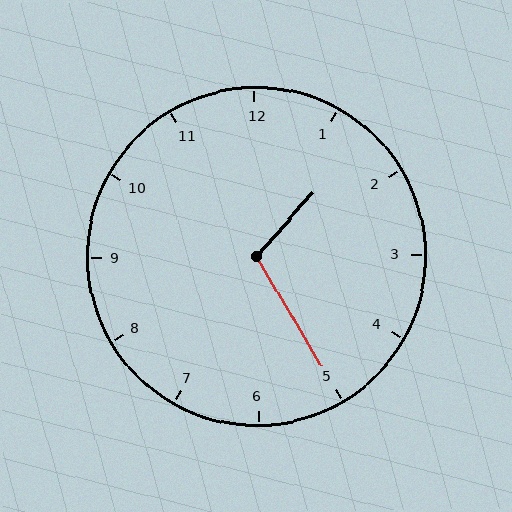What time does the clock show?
1:25.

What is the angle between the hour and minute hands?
Approximately 108 degrees.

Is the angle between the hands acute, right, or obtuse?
It is obtuse.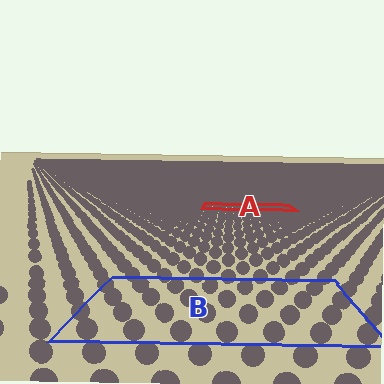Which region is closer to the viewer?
Region B is closer. The texture elements there are larger and more spread out.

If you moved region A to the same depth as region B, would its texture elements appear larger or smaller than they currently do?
They would appear larger. At a closer depth, the same texture elements are projected at a bigger on-screen size.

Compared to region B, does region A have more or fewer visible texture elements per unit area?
Region A has more texture elements per unit area — they are packed more densely because it is farther away.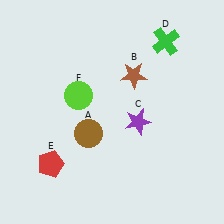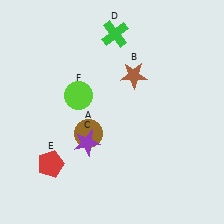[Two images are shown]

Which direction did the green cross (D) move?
The green cross (D) moved left.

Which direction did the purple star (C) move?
The purple star (C) moved left.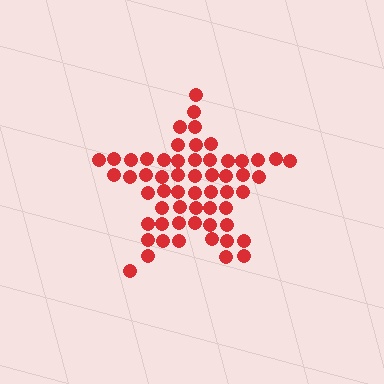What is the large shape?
The large shape is a star.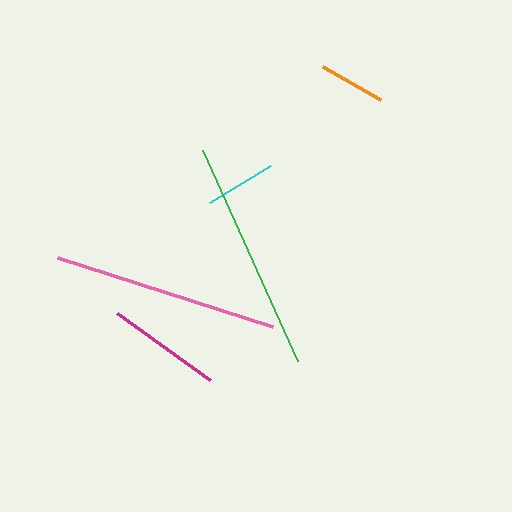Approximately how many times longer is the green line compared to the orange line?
The green line is approximately 3.5 times the length of the orange line.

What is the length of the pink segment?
The pink segment is approximately 226 pixels long.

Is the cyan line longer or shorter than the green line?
The green line is longer than the cyan line.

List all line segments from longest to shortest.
From longest to shortest: green, pink, magenta, cyan, orange.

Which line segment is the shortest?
The orange line is the shortest at approximately 66 pixels.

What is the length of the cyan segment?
The cyan segment is approximately 71 pixels long.